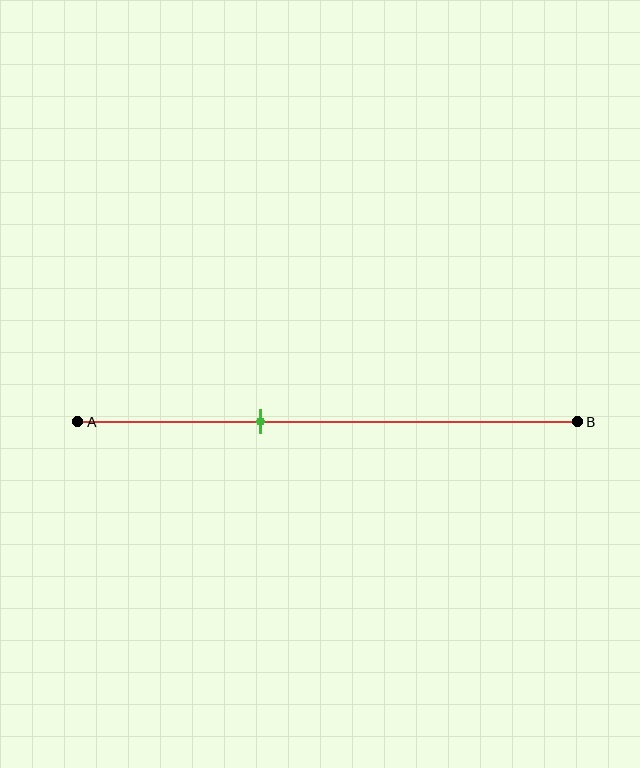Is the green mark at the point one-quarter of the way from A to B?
No, the mark is at about 35% from A, not at the 25% one-quarter point.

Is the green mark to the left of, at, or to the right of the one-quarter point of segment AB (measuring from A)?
The green mark is to the right of the one-quarter point of segment AB.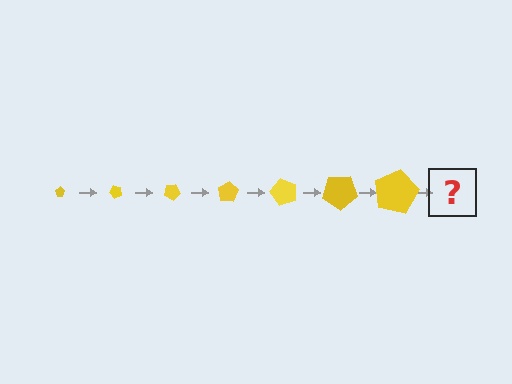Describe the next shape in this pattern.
It should be a pentagon, larger than the previous one and rotated 350 degrees from the start.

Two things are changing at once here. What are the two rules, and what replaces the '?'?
The two rules are that the pentagon grows larger each step and it rotates 50 degrees each step. The '?' should be a pentagon, larger than the previous one and rotated 350 degrees from the start.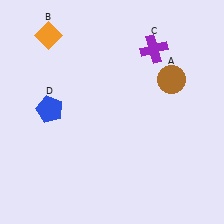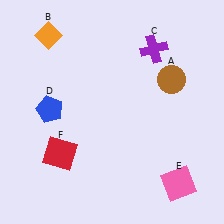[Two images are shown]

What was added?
A pink square (E), a red square (F) were added in Image 2.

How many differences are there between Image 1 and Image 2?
There are 2 differences between the two images.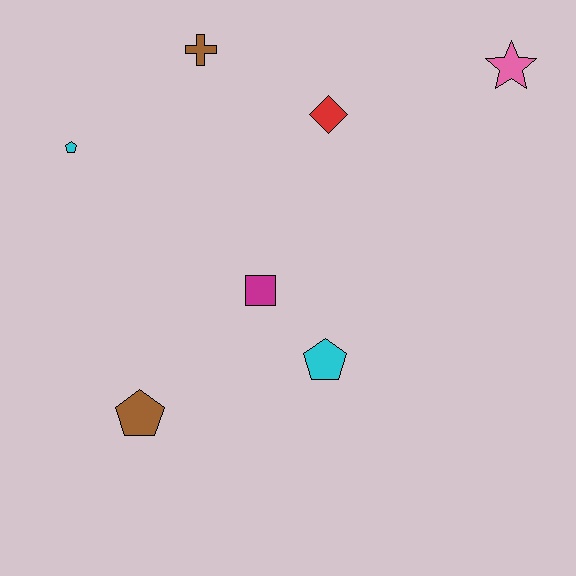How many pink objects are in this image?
There is 1 pink object.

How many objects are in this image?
There are 7 objects.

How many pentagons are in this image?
There are 3 pentagons.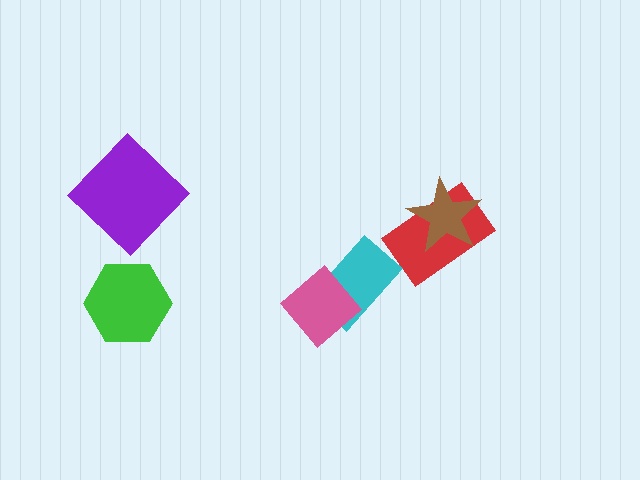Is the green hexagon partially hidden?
No, no other shape covers it.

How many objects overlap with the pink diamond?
1 object overlaps with the pink diamond.